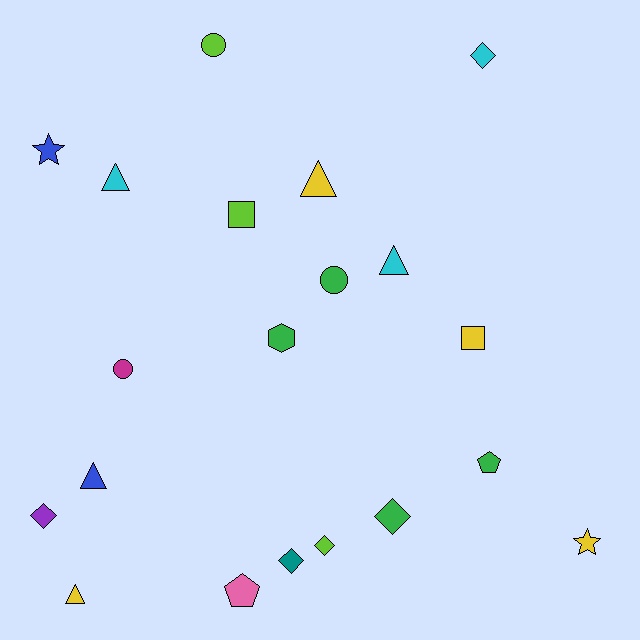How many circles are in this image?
There are 3 circles.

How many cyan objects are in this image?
There are 3 cyan objects.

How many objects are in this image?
There are 20 objects.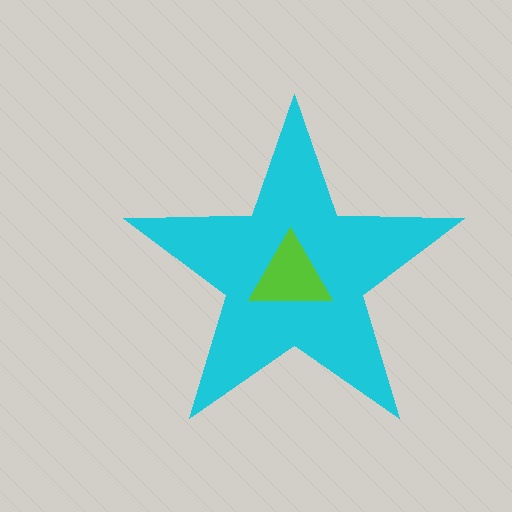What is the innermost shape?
The lime triangle.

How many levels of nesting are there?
2.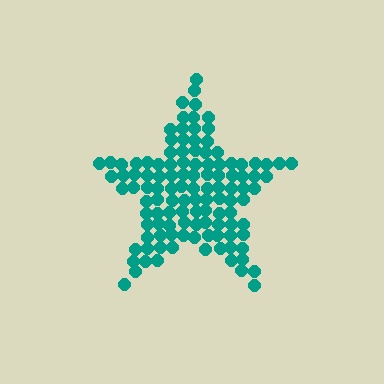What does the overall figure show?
The overall figure shows a star.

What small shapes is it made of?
It is made of small circles.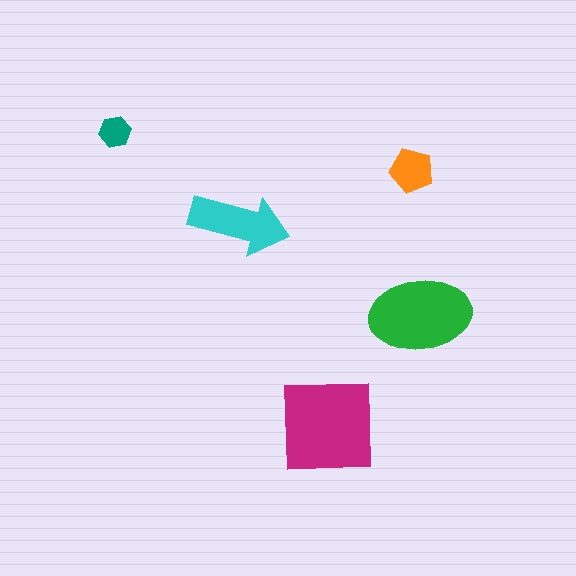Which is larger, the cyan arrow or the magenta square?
The magenta square.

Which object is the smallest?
The teal hexagon.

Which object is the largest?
The magenta square.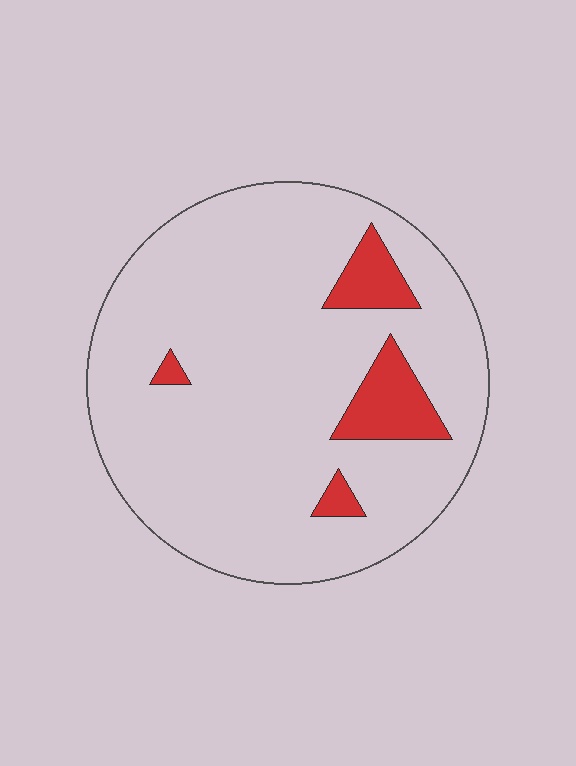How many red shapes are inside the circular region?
4.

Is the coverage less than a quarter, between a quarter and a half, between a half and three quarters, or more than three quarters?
Less than a quarter.